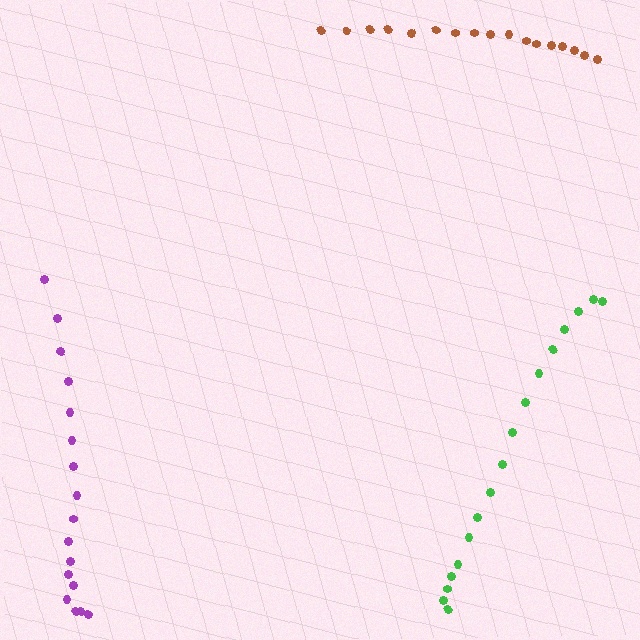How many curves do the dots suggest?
There are 3 distinct paths.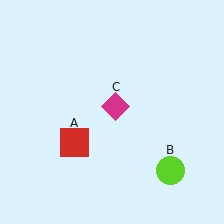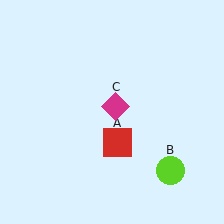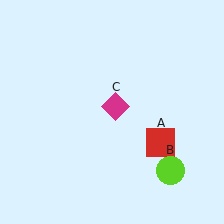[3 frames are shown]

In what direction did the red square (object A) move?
The red square (object A) moved right.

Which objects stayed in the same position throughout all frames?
Lime circle (object B) and magenta diamond (object C) remained stationary.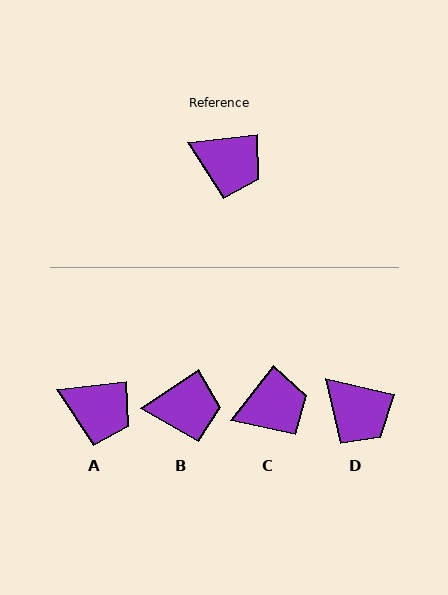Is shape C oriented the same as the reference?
No, it is off by about 46 degrees.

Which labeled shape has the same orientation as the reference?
A.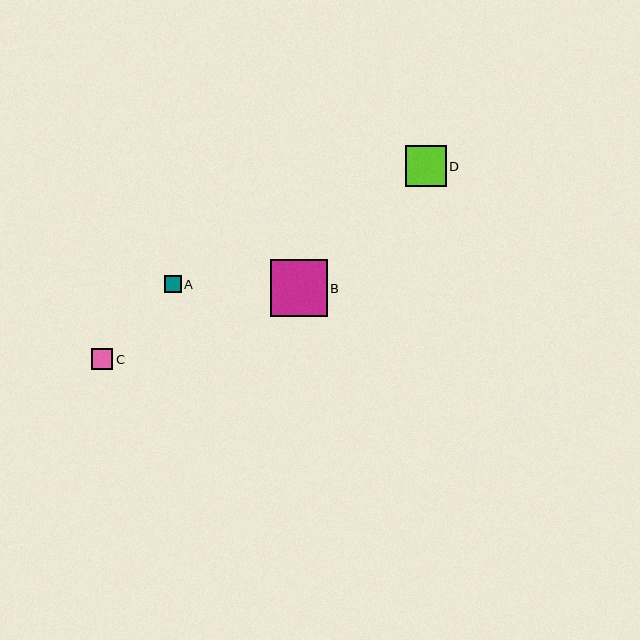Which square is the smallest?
Square A is the smallest with a size of approximately 16 pixels.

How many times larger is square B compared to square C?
Square B is approximately 2.8 times the size of square C.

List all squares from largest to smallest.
From largest to smallest: B, D, C, A.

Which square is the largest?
Square B is the largest with a size of approximately 57 pixels.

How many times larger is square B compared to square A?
Square B is approximately 3.6 times the size of square A.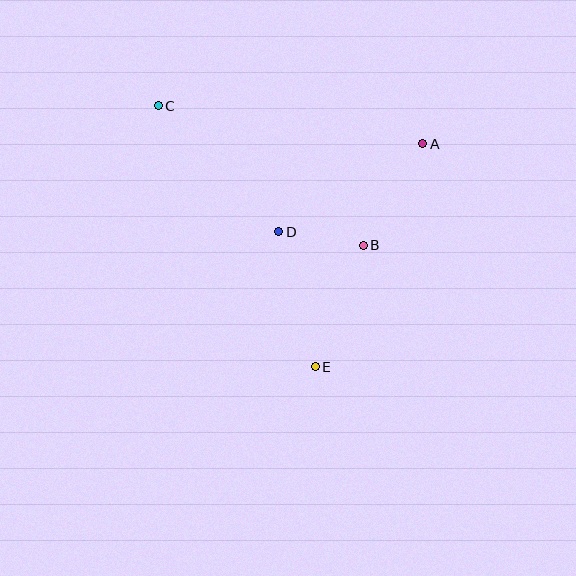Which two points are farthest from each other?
Points C and E are farthest from each other.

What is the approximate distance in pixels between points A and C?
The distance between A and C is approximately 267 pixels.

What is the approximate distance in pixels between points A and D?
The distance between A and D is approximately 169 pixels.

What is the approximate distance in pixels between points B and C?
The distance between B and C is approximately 248 pixels.